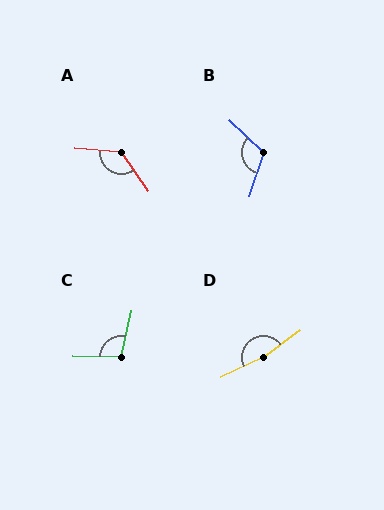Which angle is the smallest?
C, at approximately 101 degrees.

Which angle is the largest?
D, at approximately 168 degrees.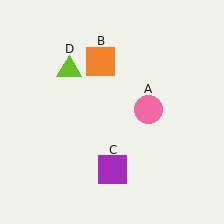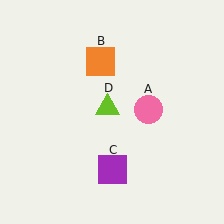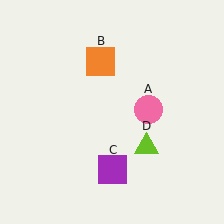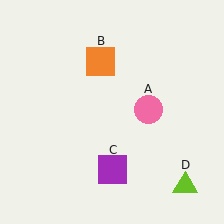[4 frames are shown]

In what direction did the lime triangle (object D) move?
The lime triangle (object D) moved down and to the right.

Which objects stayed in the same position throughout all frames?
Pink circle (object A) and orange square (object B) and purple square (object C) remained stationary.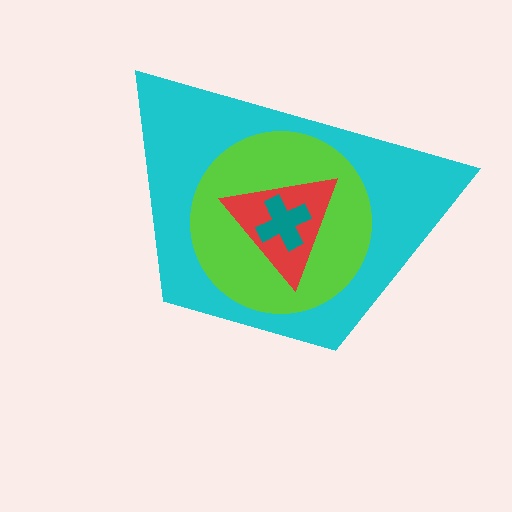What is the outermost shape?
The cyan trapezoid.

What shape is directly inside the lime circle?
The red triangle.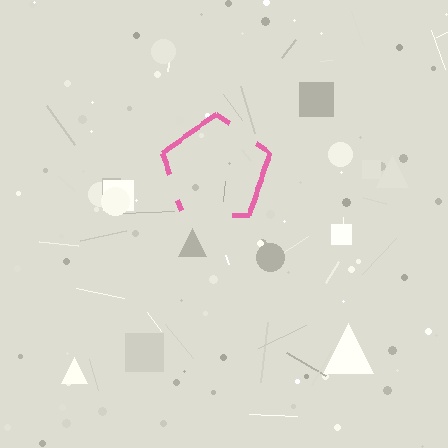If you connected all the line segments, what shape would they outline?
They would outline a pentagon.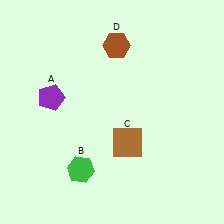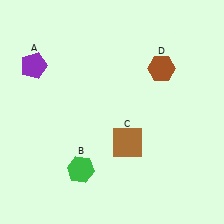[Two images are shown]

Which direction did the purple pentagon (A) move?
The purple pentagon (A) moved up.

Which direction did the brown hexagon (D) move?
The brown hexagon (D) moved right.